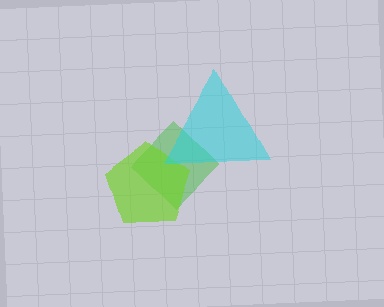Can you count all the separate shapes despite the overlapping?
Yes, there are 3 separate shapes.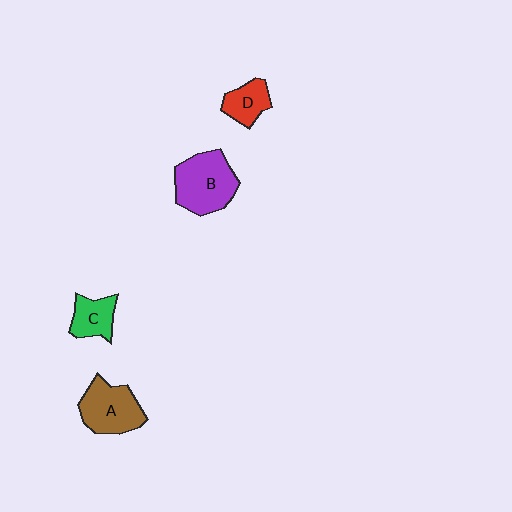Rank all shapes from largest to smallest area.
From largest to smallest: B (purple), A (brown), C (green), D (red).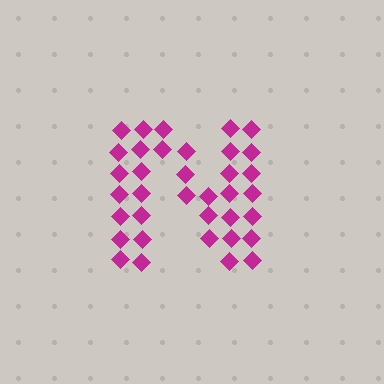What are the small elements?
The small elements are diamonds.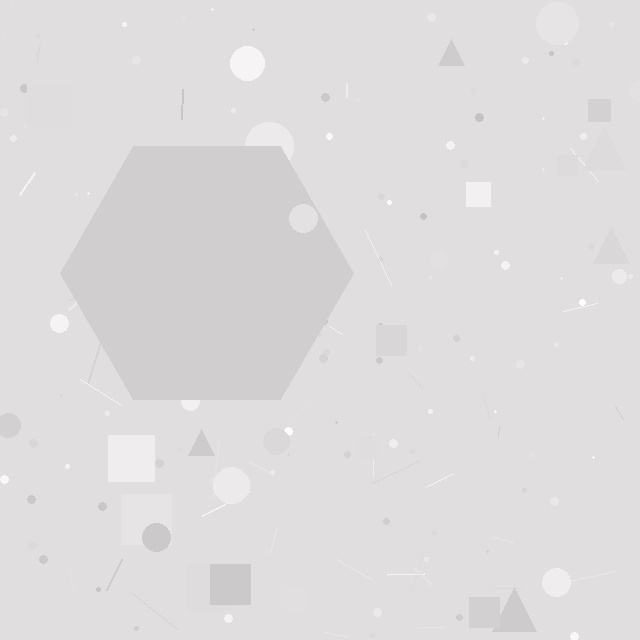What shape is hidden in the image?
A hexagon is hidden in the image.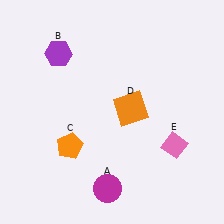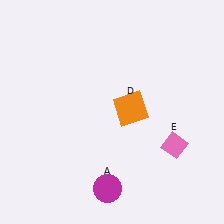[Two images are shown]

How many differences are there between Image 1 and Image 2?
There are 2 differences between the two images.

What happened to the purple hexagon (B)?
The purple hexagon (B) was removed in Image 2. It was in the top-left area of Image 1.